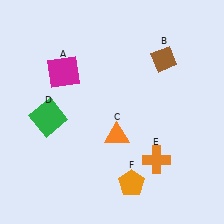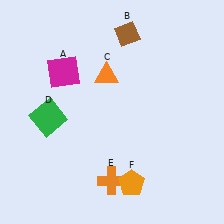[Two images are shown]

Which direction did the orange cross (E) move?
The orange cross (E) moved left.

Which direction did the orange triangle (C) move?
The orange triangle (C) moved up.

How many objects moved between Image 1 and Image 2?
3 objects moved between the two images.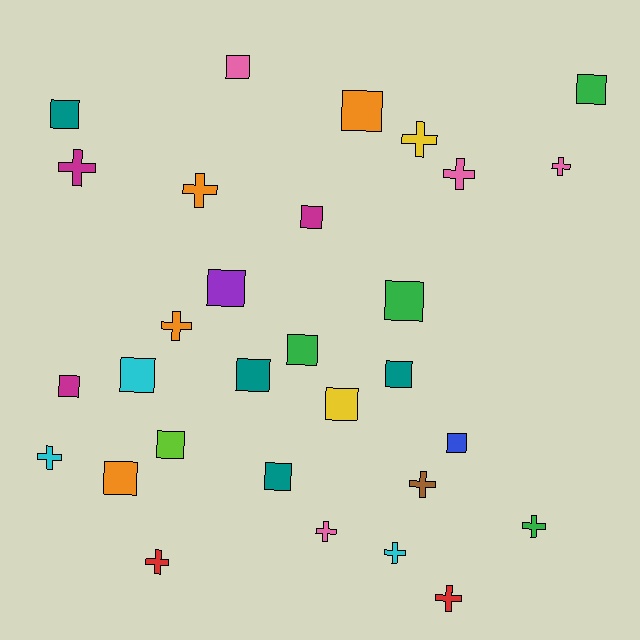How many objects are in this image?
There are 30 objects.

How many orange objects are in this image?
There are 4 orange objects.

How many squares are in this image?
There are 17 squares.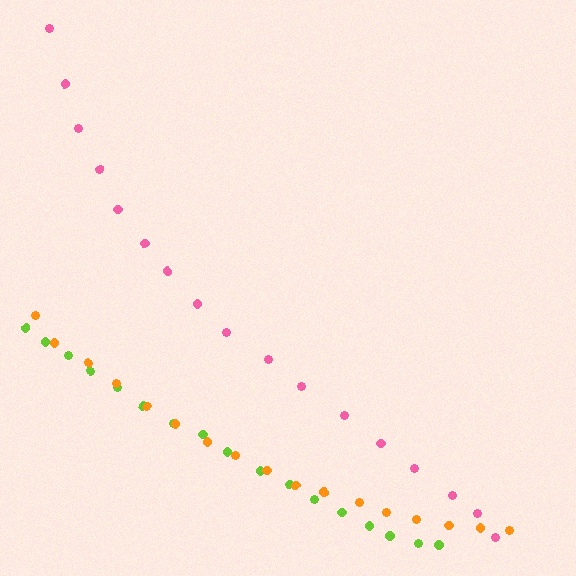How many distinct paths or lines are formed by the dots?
There are 3 distinct paths.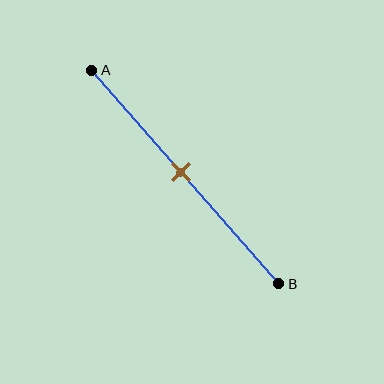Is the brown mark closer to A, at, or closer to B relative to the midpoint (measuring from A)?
The brown mark is approximately at the midpoint of segment AB.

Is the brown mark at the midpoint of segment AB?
Yes, the mark is approximately at the midpoint.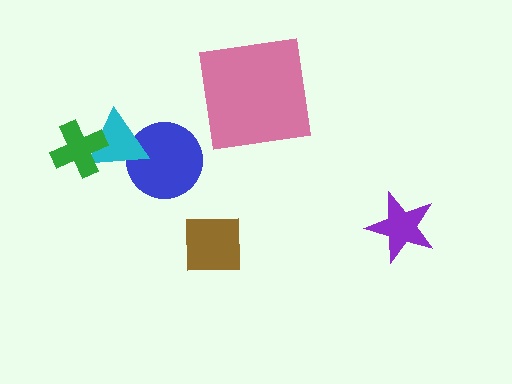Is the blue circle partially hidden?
Yes, it is partially covered by another shape.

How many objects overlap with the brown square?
0 objects overlap with the brown square.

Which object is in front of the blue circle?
The cyan triangle is in front of the blue circle.